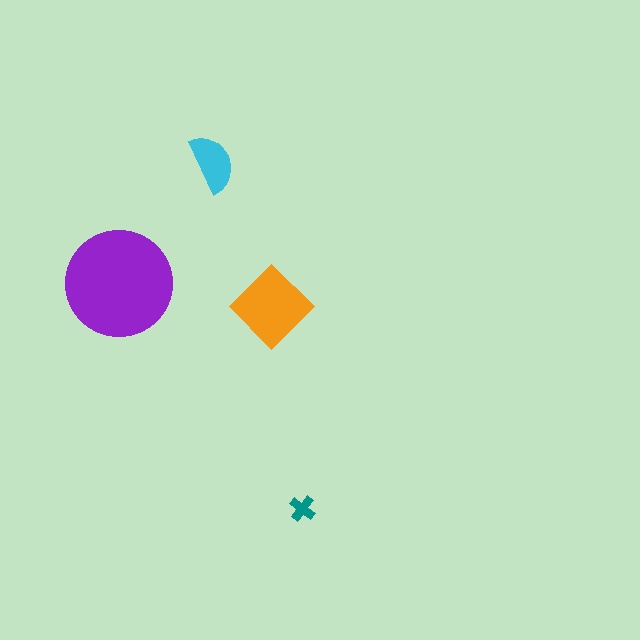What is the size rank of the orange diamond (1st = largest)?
2nd.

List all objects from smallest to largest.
The teal cross, the cyan semicircle, the orange diamond, the purple circle.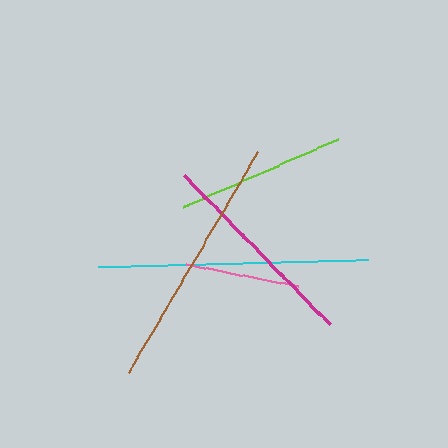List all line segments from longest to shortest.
From longest to shortest: cyan, brown, magenta, lime, pink.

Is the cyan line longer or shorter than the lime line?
The cyan line is longer than the lime line.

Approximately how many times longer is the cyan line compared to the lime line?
The cyan line is approximately 1.6 times the length of the lime line.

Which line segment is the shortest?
The pink line is the shortest at approximately 114 pixels.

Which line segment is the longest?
The cyan line is the longest at approximately 270 pixels.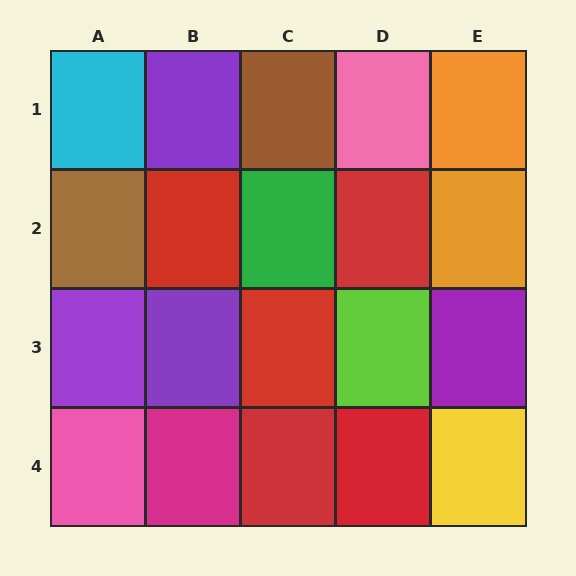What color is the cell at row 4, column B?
Magenta.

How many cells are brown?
2 cells are brown.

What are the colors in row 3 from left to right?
Purple, purple, red, lime, purple.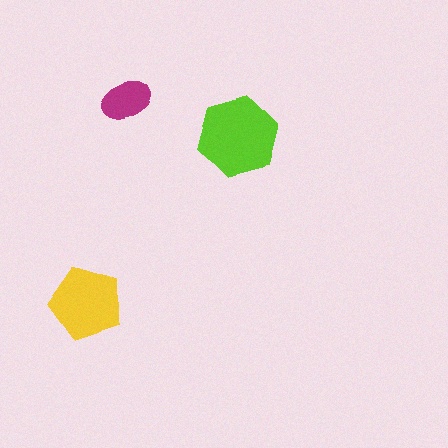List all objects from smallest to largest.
The magenta ellipse, the yellow pentagon, the lime hexagon.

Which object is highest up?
The magenta ellipse is topmost.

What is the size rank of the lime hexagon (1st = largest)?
1st.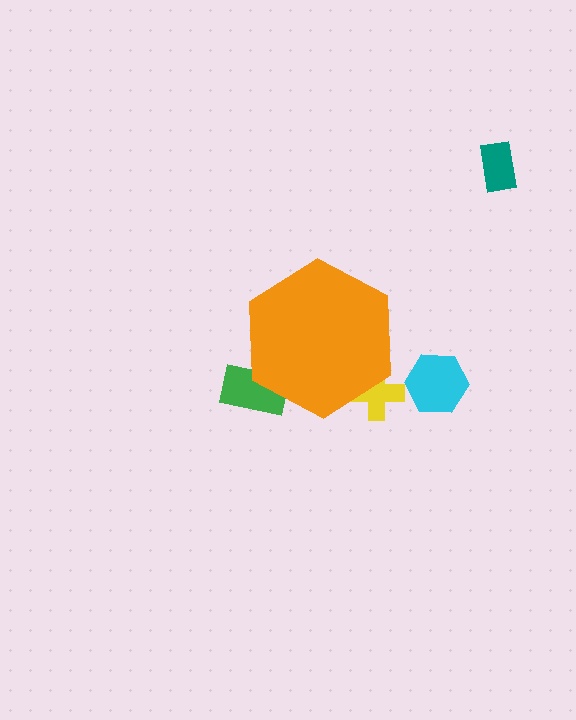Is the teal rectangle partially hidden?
No, the teal rectangle is fully visible.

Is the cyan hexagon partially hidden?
No, the cyan hexagon is fully visible.